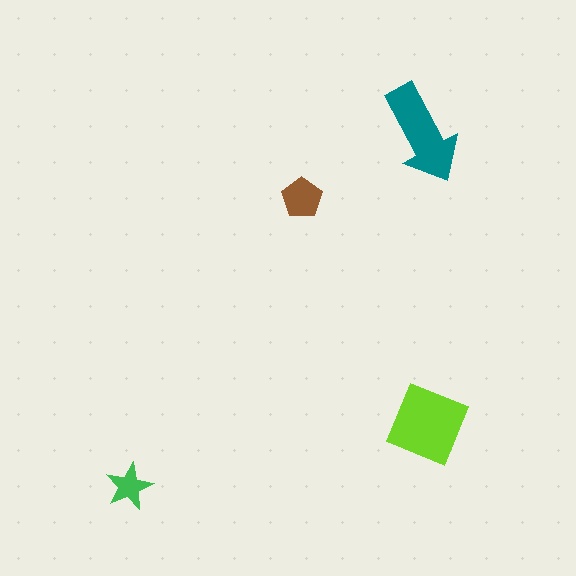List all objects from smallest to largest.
The green star, the brown pentagon, the teal arrow, the lime square.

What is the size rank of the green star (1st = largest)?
4th.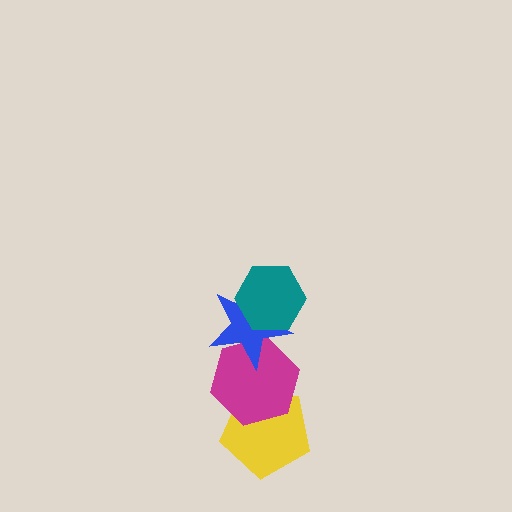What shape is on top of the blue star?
The teal hexagon is on top of the blue star.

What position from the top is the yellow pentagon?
The yellow pentagon is 4th from the top.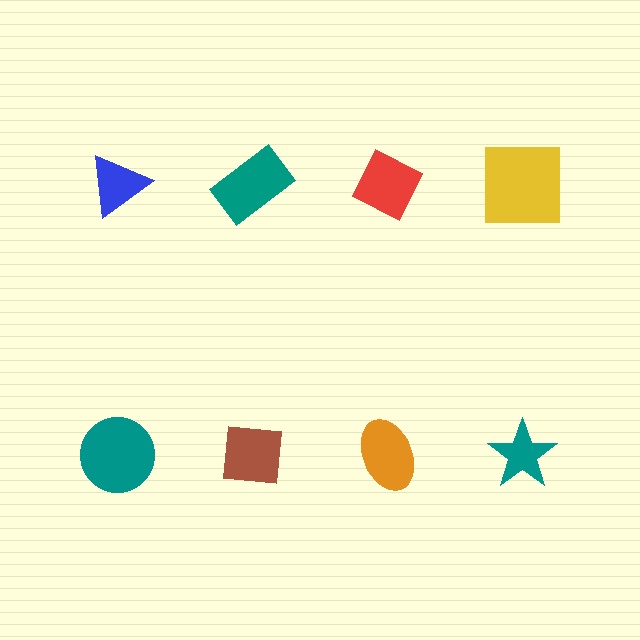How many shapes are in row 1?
4 shapes.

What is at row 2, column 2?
A brown square.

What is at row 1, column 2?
A teal rectangle.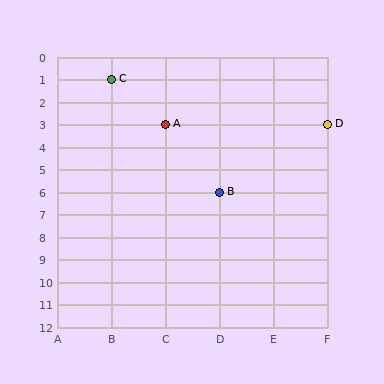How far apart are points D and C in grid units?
Points D and C are 4 columns and 2 rows apart (about 4.5 grid units diagonally).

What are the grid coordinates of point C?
Point C is at grid coordinates (B, 1).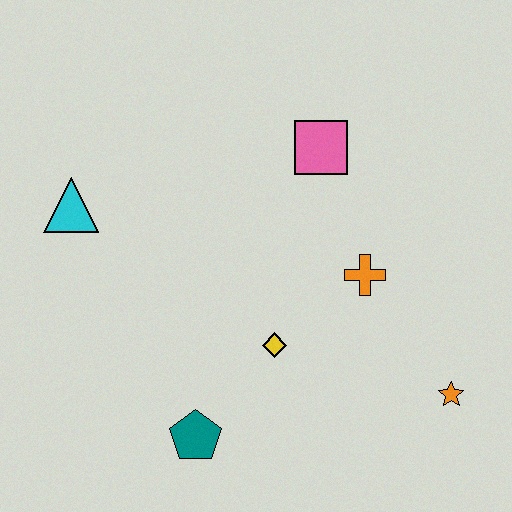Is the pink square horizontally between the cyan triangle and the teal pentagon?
No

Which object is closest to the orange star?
The orange cross is closest to the orange star.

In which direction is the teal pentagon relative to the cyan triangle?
The teal pentagon is below the cyan triangle.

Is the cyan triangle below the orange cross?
No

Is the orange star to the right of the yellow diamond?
Yes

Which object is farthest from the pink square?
The teal pentagon is farthest from the pink square.